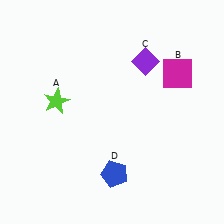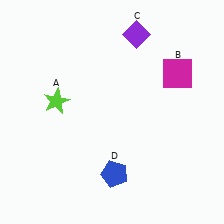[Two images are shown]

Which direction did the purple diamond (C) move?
The purple diamond (C) moved up.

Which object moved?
The purple diamond (C) moved up.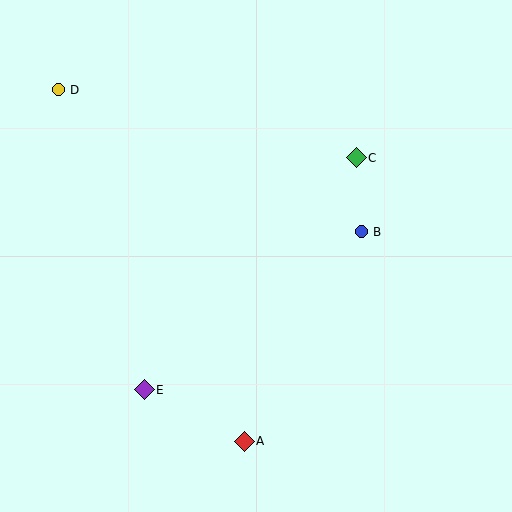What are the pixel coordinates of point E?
Point E is at (144, 390).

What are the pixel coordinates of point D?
Point D is at (58, 90).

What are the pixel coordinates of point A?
Point A is at (244, 441).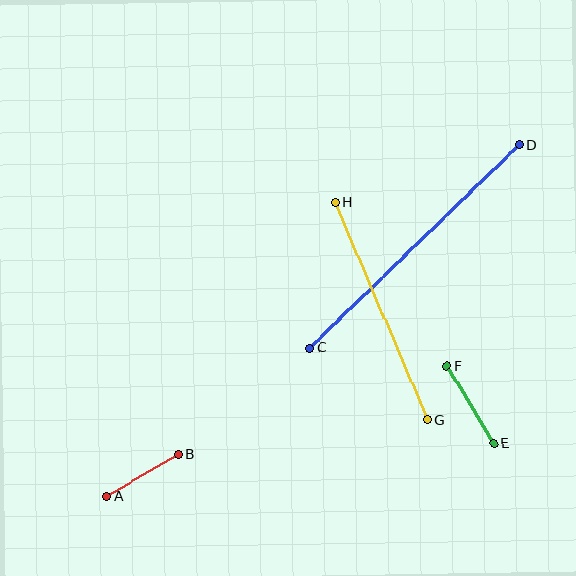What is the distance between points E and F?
The distance is approximately 90 pixels.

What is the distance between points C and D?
The distance is approximately 291 pixels.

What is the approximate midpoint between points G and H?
The midpoint is at approximately (381, 311) pixels.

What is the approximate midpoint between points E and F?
The midpoint is at approximately (470, 405) pixels.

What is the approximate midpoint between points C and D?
The midpoint is at approximately (414, 246) pixels.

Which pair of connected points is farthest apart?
Points C and D are farthest apart.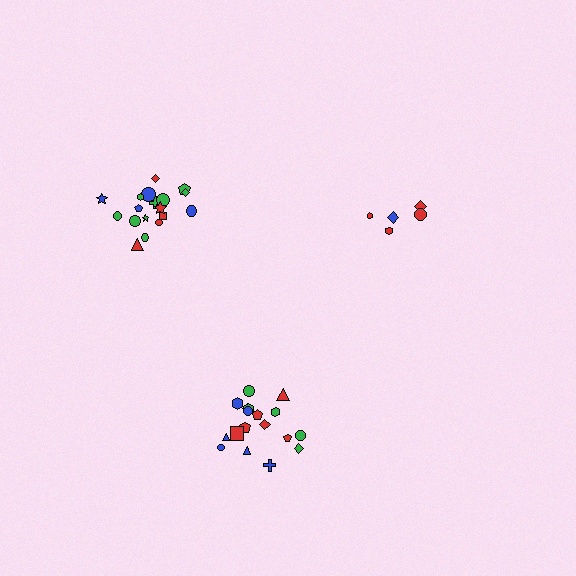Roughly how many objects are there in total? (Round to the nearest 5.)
Roughly 40 objects in total.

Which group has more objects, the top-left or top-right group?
The top-left group.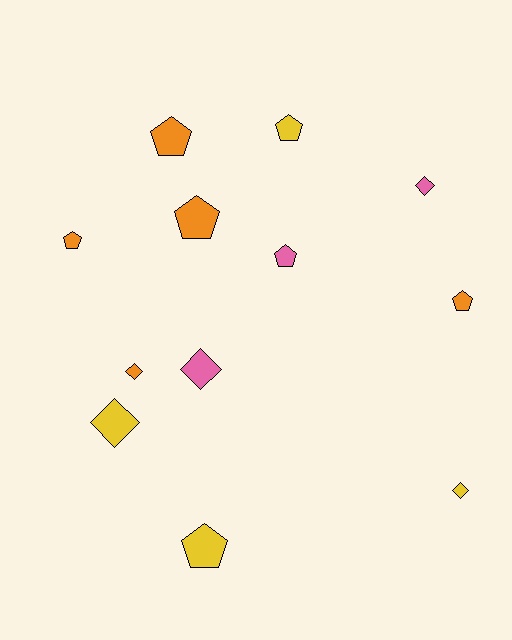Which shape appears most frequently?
Pentagon, with 7 objects.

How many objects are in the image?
There are 12 objects.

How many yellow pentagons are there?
There are 2 yellow pentagons.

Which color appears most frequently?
Orange, with 5 objects.